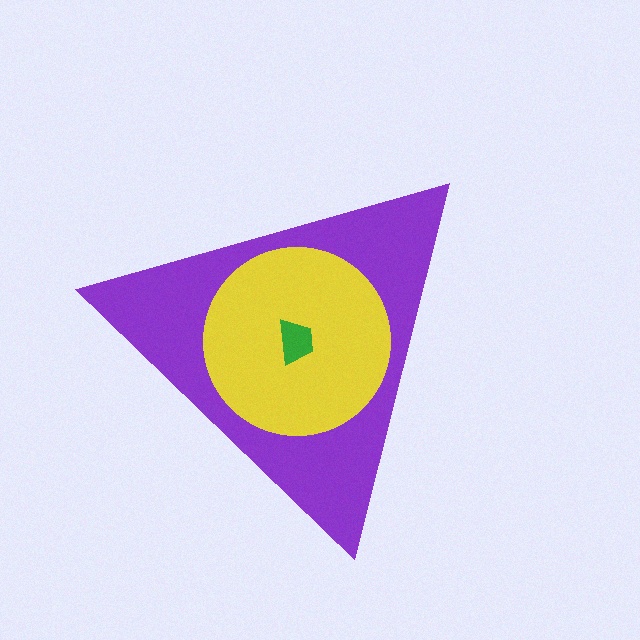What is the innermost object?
The green trapezoid.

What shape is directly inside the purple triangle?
The yellow circle.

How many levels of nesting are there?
3.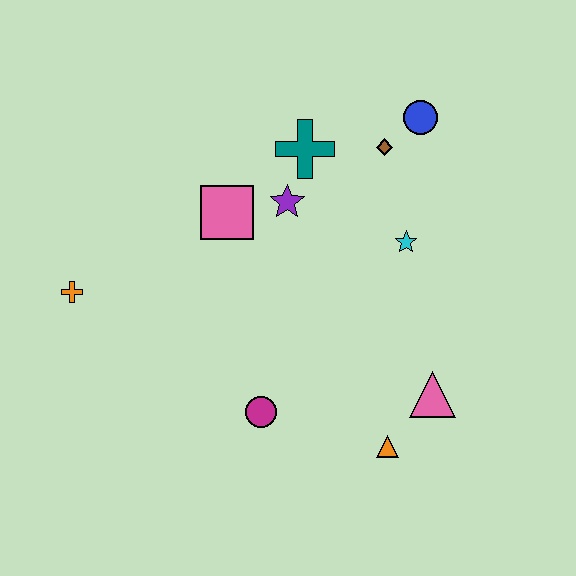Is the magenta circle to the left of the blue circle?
Yes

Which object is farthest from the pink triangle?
The orange cross is farthest from the pink triangle.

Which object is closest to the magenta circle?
The orange triangle is closest to the magenta circle.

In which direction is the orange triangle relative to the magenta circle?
The orange triangle is to the right of the magenta circle.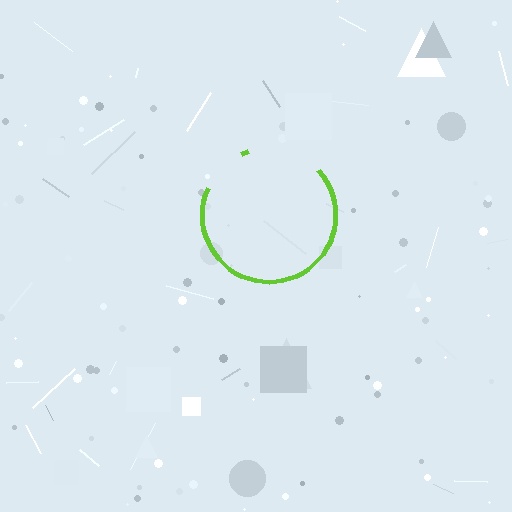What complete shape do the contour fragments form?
The contour fragments form a circle.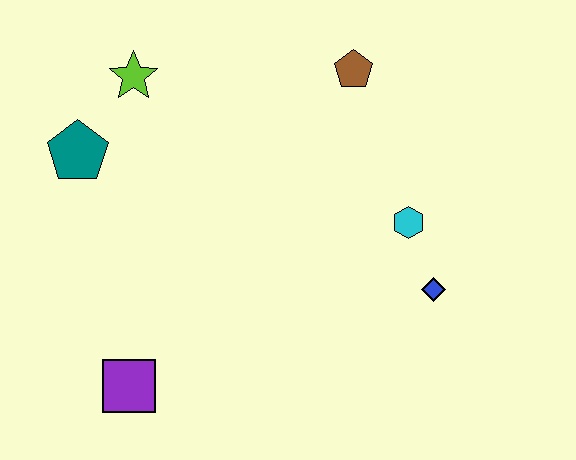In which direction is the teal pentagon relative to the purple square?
The teal pentagon is above the purple square.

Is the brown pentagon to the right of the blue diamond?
No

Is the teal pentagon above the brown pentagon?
No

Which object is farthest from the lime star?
The blue diamond is farthest from the lime star.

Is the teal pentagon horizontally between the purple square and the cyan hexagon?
No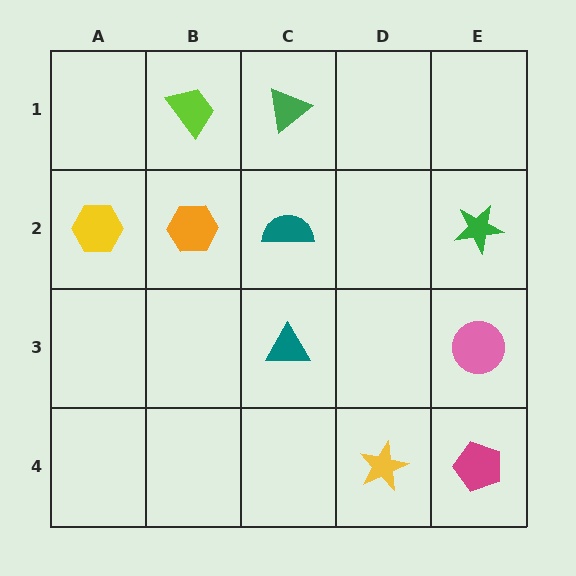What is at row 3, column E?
A pink circle.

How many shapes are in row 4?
2 shapes.